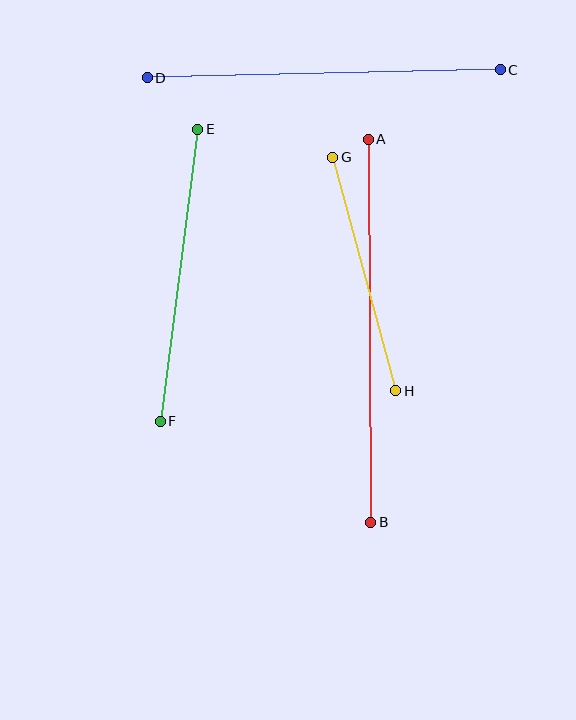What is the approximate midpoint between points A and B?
The midpoint is at approximately (370, 331) pixels.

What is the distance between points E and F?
The distance is approximately 294 pixels.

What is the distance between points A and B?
The distance is approximately 383 pixels.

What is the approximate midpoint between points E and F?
The midpoint is at approximately (179, 275) pixels.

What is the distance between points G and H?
The distance is approximately 242 pixels.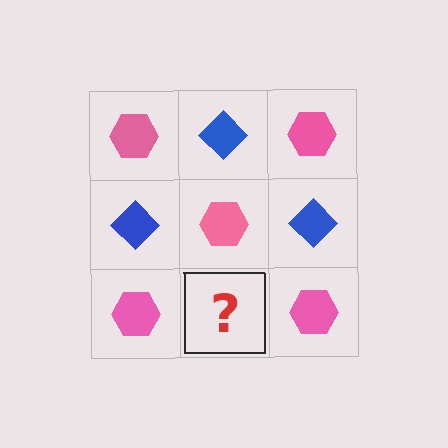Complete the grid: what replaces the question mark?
The question mark should be replaced with a blue diamond.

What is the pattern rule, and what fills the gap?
The rule is that it alternates pink hexagon and blue diamond in a checkerboard pattern. The gap should be filled with a blue diamond.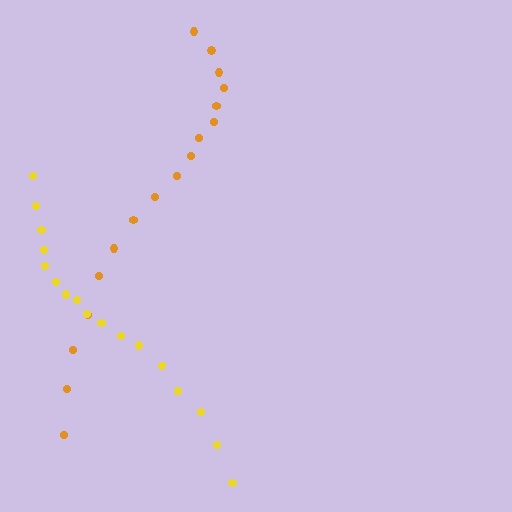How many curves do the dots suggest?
There are 2 distinct paths.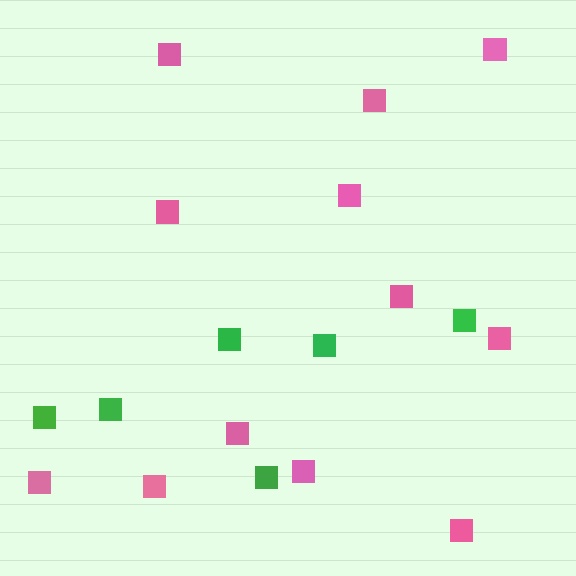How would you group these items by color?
There are 2 groups: one group of green squares (6) and one group of pink squares (12).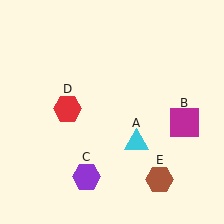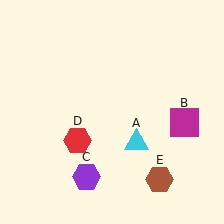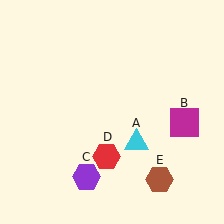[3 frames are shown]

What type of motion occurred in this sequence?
The red hexagon (object D) rotated counterclockwise around the center of the scene.